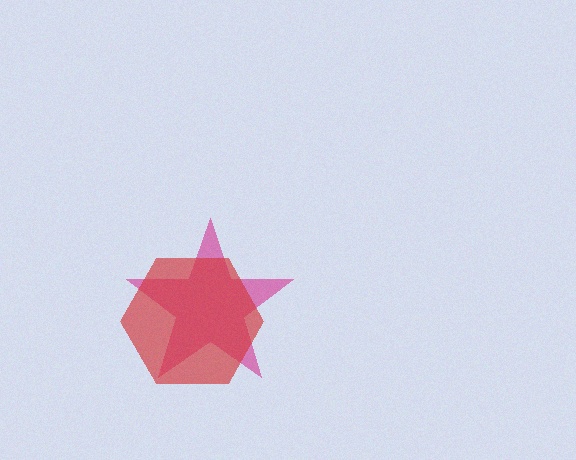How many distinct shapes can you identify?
There are 2 distinct shapes: a magenta star, a red hexagon.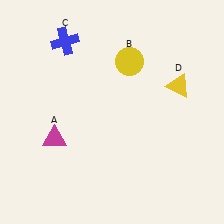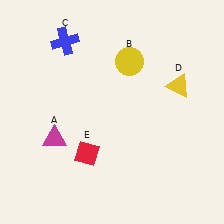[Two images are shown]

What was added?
A red diamond (E) was added in Image 2.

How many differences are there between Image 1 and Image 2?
There is 1 difference between the two images.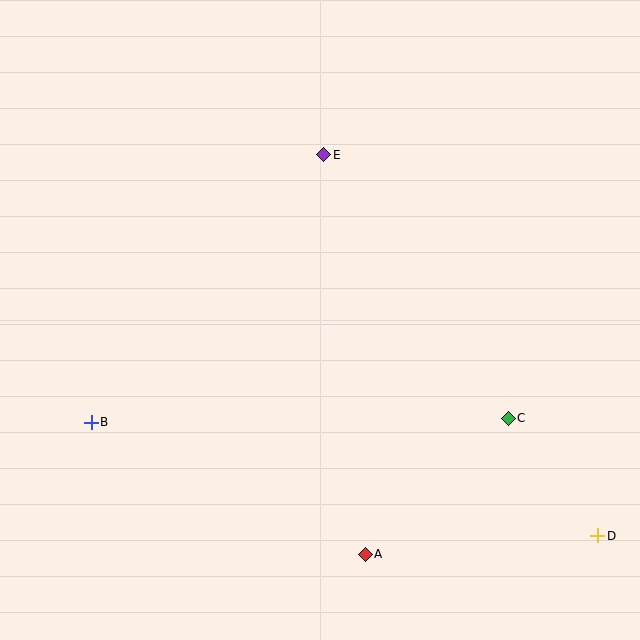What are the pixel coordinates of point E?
Point E is at (324, 155).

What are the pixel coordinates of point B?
Point B is at (91, 422).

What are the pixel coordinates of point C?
Point C is at (508, 418).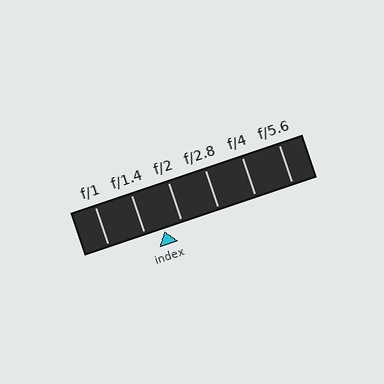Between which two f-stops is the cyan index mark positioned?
The index mark is between f/1.4 and f/2.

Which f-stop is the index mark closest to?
The index mark is closest to f/1.4.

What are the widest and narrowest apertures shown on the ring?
The widest aperture shown is f/1 and the narrowest is f/5.6.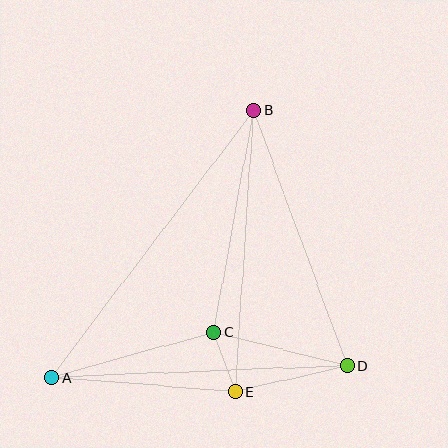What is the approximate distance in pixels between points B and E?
The distance between B and E is approximately 282 pixels.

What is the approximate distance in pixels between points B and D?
The distance between B and D is approximately 272 pixels.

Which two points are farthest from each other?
Points A and B are farthest from each other.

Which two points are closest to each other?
Points C and E are closest to each other.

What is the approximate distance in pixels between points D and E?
The distance between D and E is approximately 115 pixels.